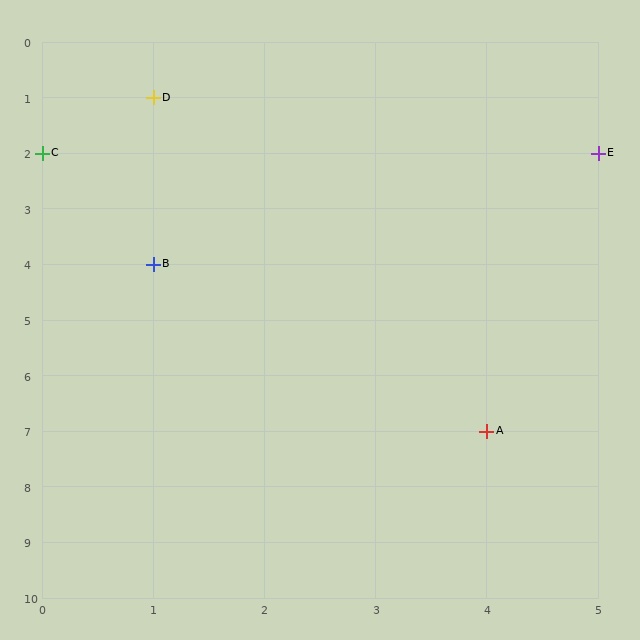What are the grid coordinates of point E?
Point E is at grid coordinates (5, 2).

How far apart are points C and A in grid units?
Points C and A are 4 columns and 5 rows apart (about 6.4 grid units diagonally).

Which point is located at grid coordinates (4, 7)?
Point A is at (4, 7).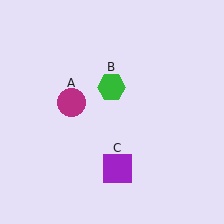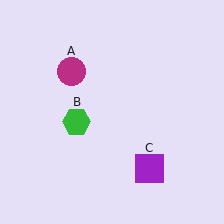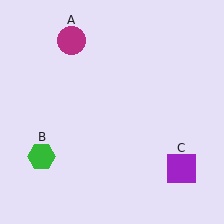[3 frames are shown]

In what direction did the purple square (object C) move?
The purple square (object C) moved right.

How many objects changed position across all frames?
3 objects changed position: magenta circle (object A), green hexagon (object B), purple square (object C).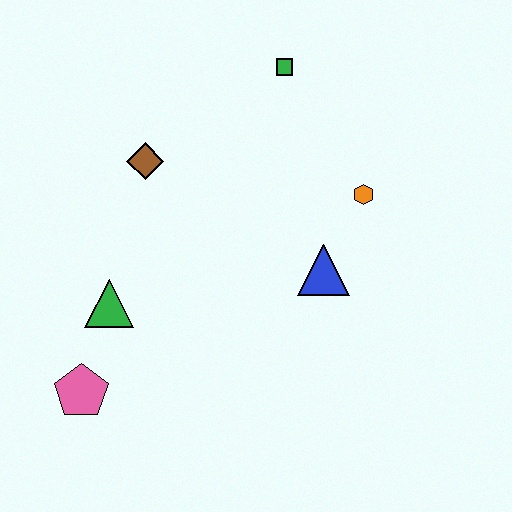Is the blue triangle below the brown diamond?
Yes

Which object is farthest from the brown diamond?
The pink pentagon is farthest from the brown diamond.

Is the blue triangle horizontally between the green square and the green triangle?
No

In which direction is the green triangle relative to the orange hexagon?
The green triangle is to the left of the orange hexagon.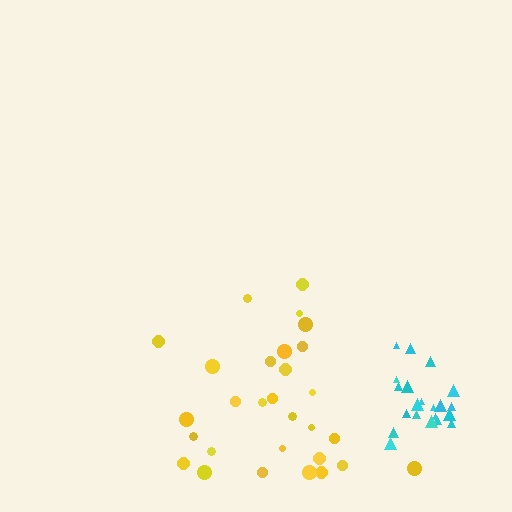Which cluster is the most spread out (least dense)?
Yellow.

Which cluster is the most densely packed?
Cyan.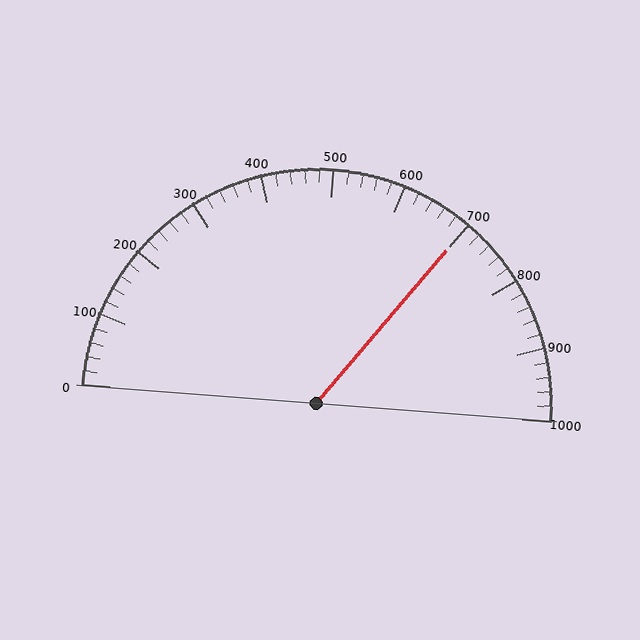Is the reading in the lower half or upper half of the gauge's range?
The reading is in the upper half of the range (0 to 1000).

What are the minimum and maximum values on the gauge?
The gauge ranges from 0 to 1000.